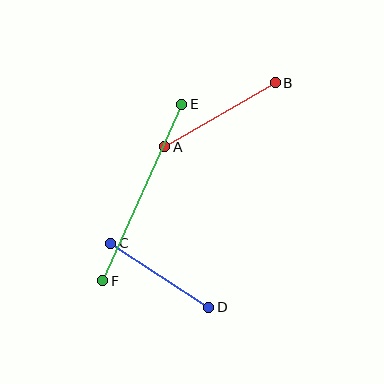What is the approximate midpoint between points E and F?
The midpoint is at approximately (142, 193) pixels.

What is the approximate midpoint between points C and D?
The midpoint is at approximately (160, 275) pixels.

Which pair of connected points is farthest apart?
Points E and F are farthest apart.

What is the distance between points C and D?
The distance is approximately 117 pixels.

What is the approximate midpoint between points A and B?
The midpoint is at approximately (220, 115) pixels.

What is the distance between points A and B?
The distance is approximately 128 pixels.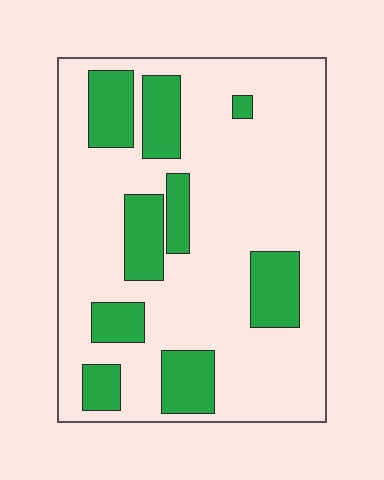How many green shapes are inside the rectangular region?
9.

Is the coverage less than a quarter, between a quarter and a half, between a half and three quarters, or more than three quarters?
Less than a quarter.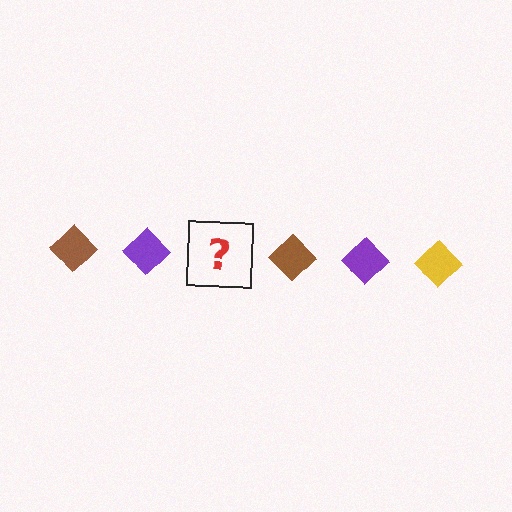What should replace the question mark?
The question mark should be replaced with a yellow diamond.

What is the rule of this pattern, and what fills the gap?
The rule is that the pattern cycles through brown, purple, yellow diamonds. The gap should be filled with a yellow diamond.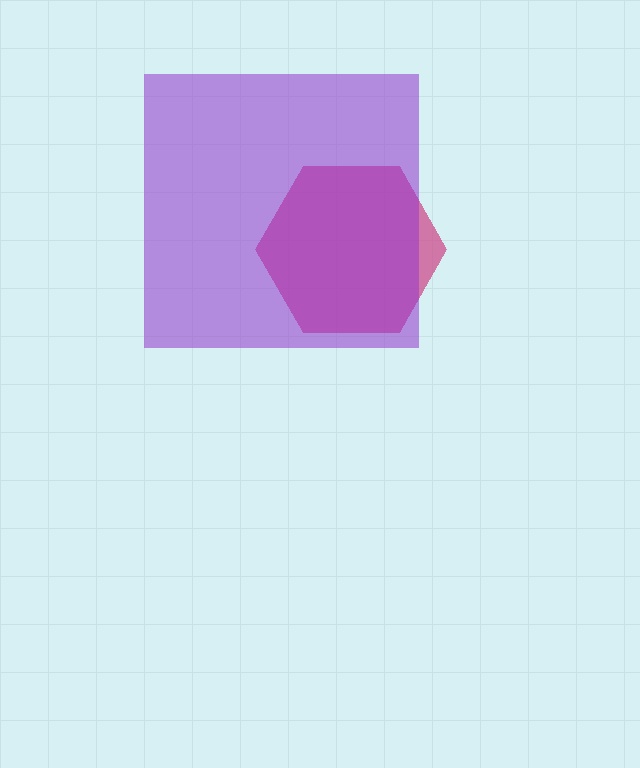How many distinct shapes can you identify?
There are 2 distinct shapes: a magenta hexagon, a purple square.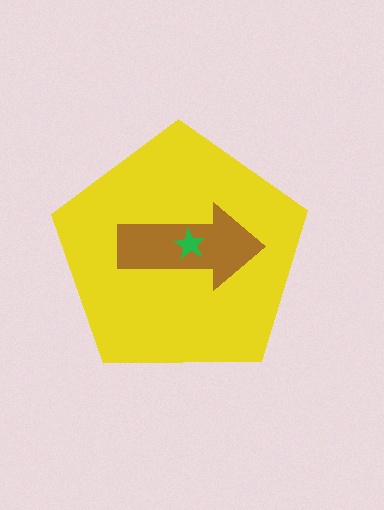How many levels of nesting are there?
3.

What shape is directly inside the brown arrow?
The green star.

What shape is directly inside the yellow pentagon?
The brown arrow.